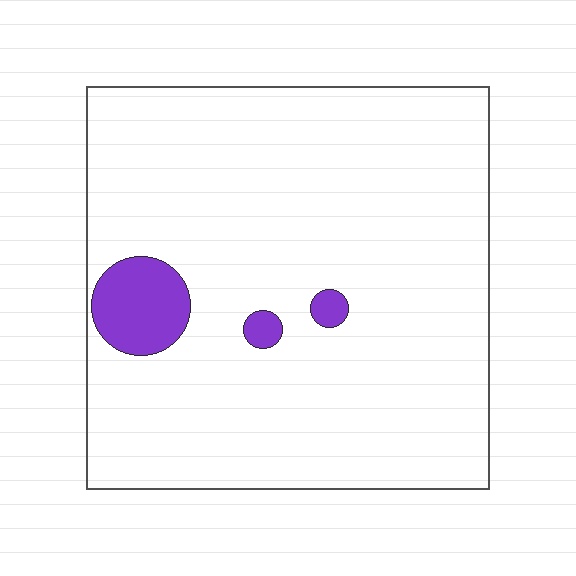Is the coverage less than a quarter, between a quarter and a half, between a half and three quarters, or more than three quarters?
Less than a quarter.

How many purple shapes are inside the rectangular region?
3.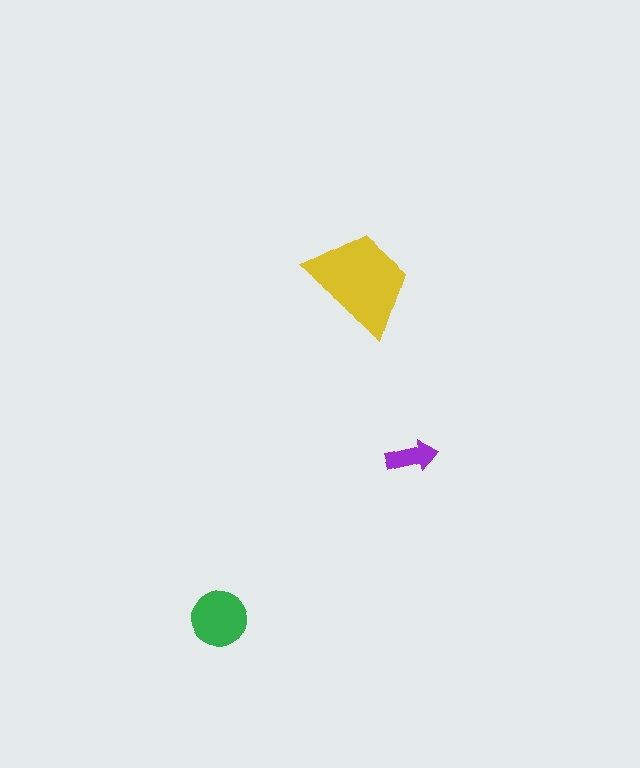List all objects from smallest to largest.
The purple arrow, the green circle, the yellow trapezoid.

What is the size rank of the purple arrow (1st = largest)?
3rd.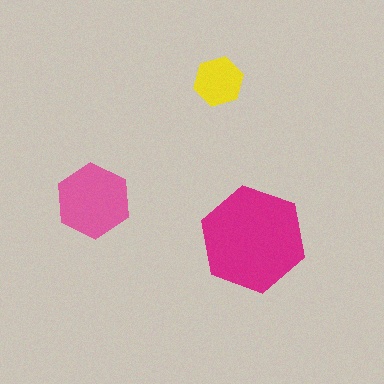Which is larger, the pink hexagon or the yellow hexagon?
The pink one.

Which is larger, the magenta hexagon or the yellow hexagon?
The magenta one.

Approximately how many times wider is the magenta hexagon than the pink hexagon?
About 1.5 times wider.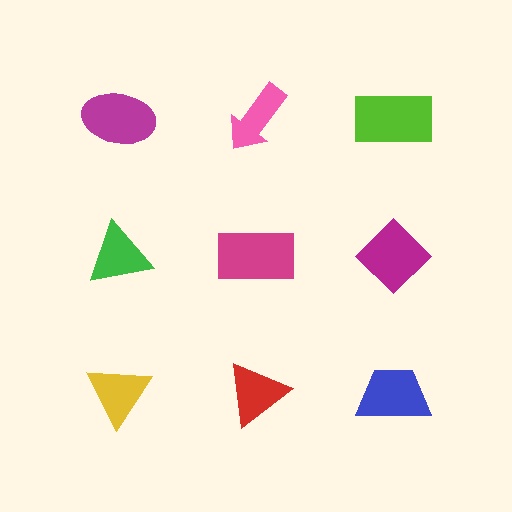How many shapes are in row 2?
3 shapes.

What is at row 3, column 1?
A yellow triangle.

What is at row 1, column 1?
A magenta ellipse.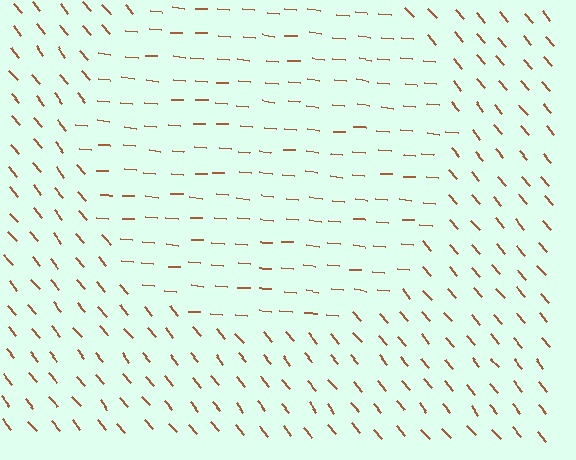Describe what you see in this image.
The image is filled with small brown line segments. A circle region in the image has lines oriented differently from the surrounding lines, creating a visible texture boundary.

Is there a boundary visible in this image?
Yes, there is a texture boundary formed by a change in line orientation.